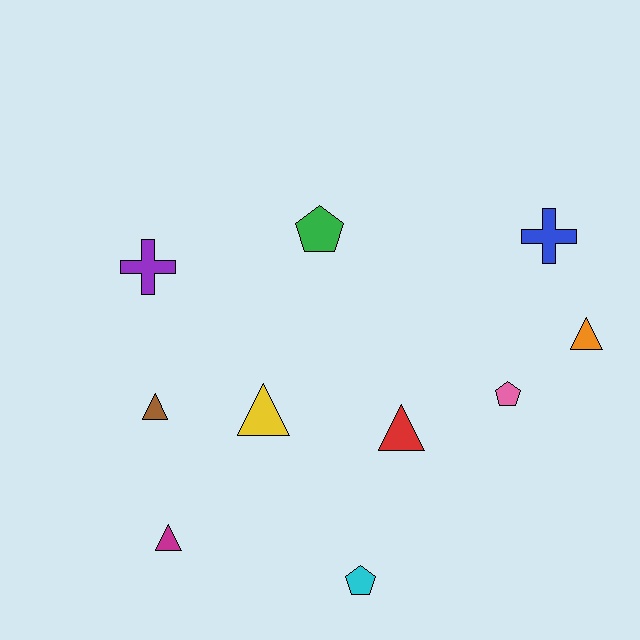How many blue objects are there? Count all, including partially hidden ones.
There is 1 blue object.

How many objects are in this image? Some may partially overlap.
There are 10 objects.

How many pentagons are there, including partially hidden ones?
There are 3 pentagons.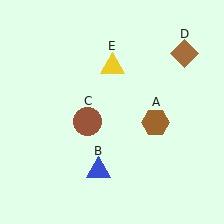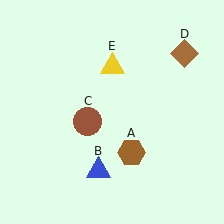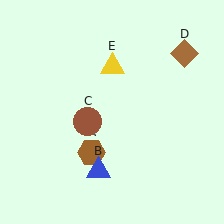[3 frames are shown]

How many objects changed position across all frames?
1 object changed position: brown hexagon (object A).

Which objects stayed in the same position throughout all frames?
Blue triangle (object B) and brown circle (object C) and brown diamond (object D) and yellow triangle (object E) remained stationary.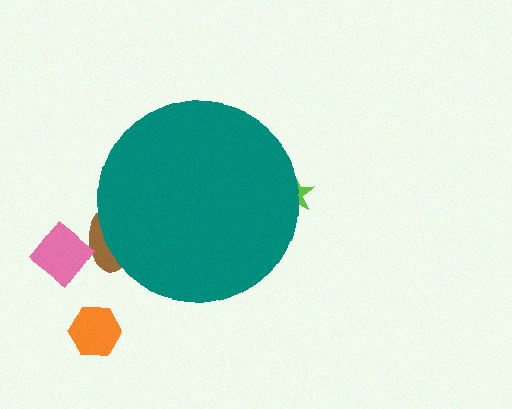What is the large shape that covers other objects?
A teal circle.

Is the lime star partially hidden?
Yes, the lime star is partially hidden behind the teal circle.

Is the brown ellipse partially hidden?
Yes, the brown ellipse is partially hidden behind the teal circle.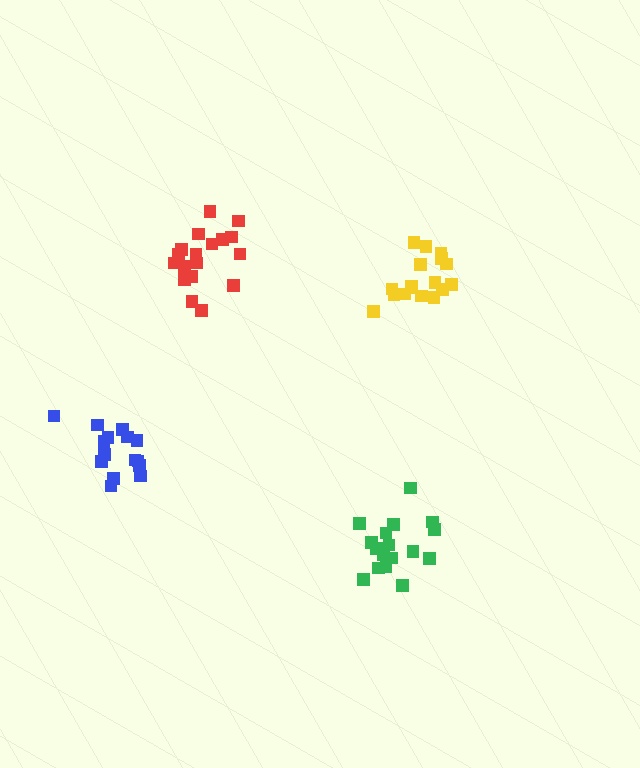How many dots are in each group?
Group 1: 18 dots, Group 2: 15 dots, Group 3: 17 dots, Group 4: 17 dots (67 total).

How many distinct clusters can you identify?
There are 4 distinct clusters.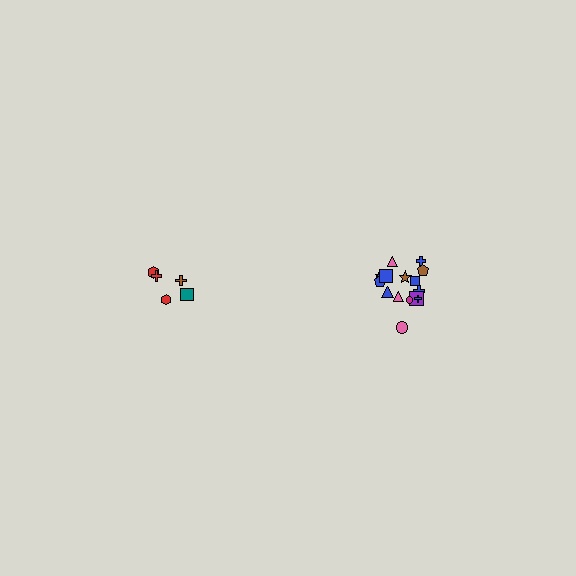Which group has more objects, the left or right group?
The right group.